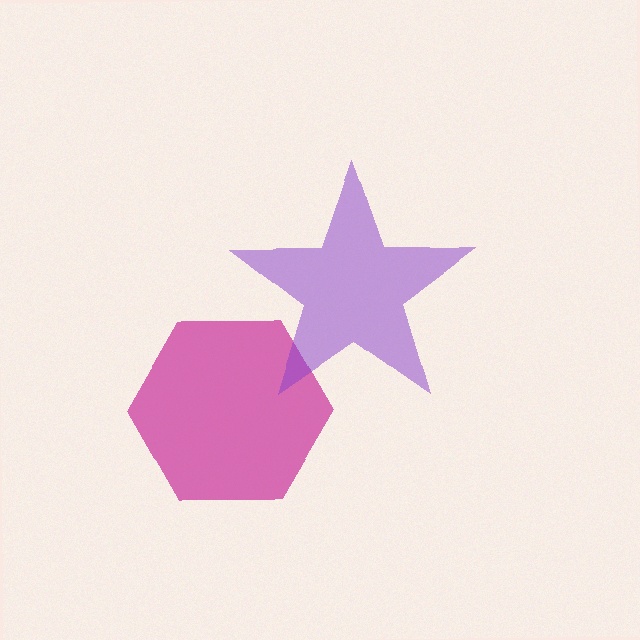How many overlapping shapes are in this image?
There are 2 overlapping shapes in the image.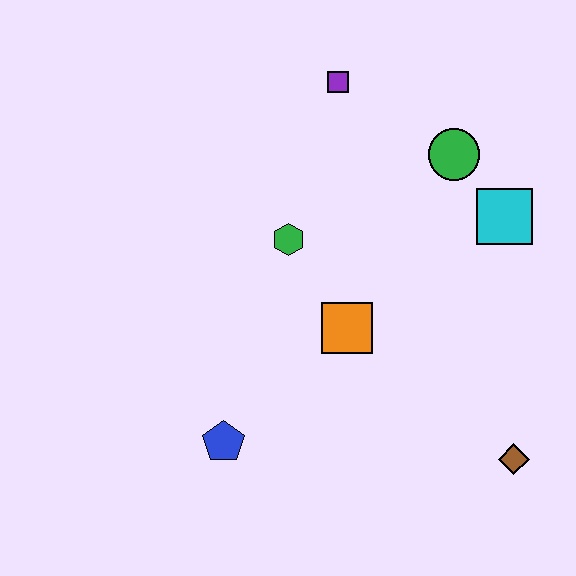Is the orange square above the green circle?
No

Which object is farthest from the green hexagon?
The brown diamond is farthest from the green hexagon.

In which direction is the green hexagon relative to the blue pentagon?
The green hexagon is above the blue pentagon.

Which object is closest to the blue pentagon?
The orange square is closest to the blue pentagon.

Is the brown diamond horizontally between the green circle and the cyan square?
No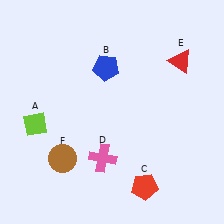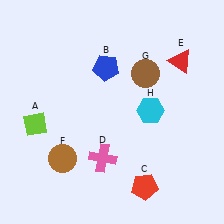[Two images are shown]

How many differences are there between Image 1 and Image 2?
There are 2 differences between the two images.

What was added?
A brown circle (G), a cyan hexagon (H) were added in Image 2.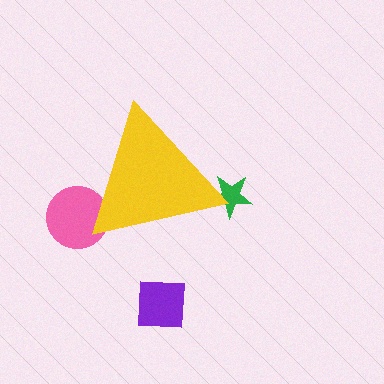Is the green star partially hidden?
Yes, the green star is partially hidden behind the yellow triangle.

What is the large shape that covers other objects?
A yellow triangle.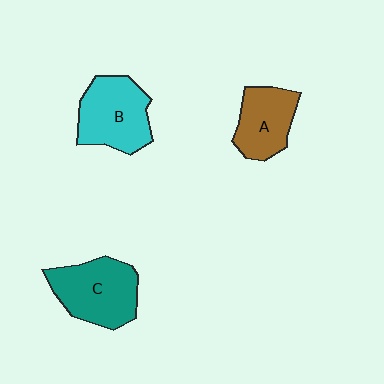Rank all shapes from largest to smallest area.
From largest to smallest: C (teal), B (cyan), A (brown).